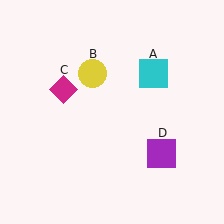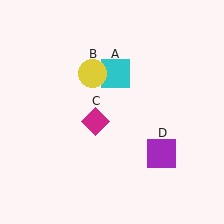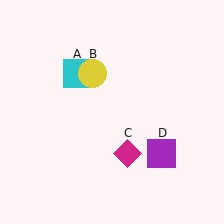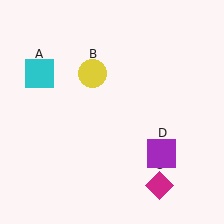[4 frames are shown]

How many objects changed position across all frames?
2 objects changed position: cyan square (object A), magenta diamond (object C).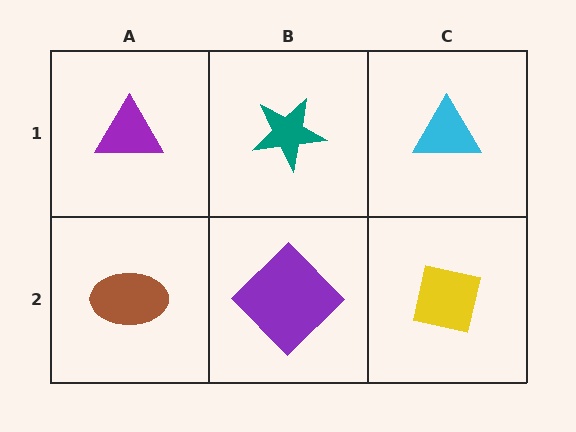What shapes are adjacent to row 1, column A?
A brown ellipse (row 2, column A), a teal star (row 1, column B).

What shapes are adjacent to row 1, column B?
A purple diamond (row 2, column B), a purple triangle (row 1, column A), a cyan triangle (row 1, column C).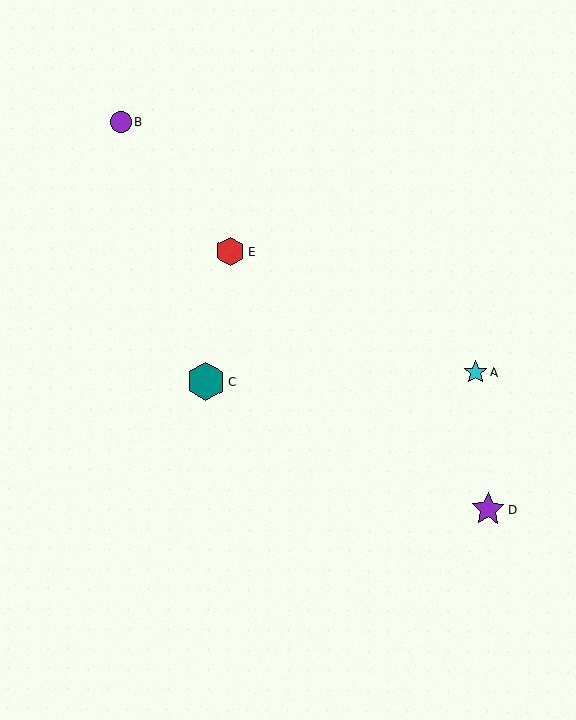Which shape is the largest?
The teal hexagon (labeled C) is the largest.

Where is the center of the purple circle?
The center of the purple circle is at (120, 122).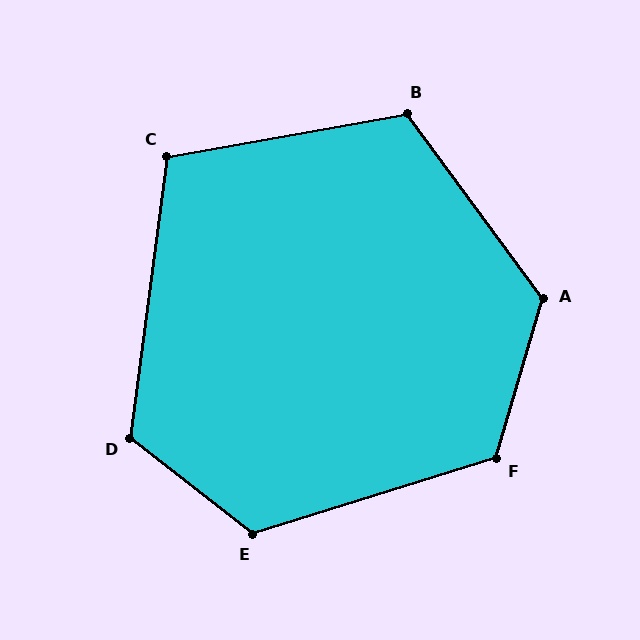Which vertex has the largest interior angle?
A, at approximately 127 degrees.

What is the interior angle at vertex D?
Approximately 120 degrees (obtuse).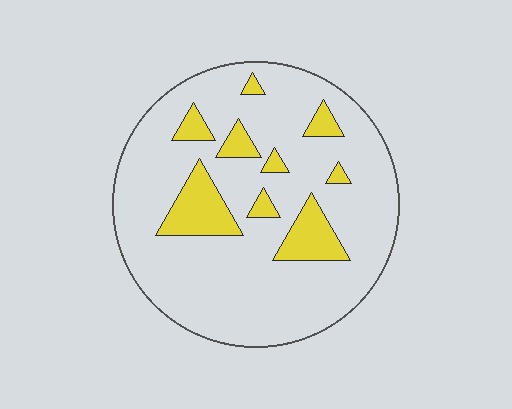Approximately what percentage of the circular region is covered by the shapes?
Approximately 15%.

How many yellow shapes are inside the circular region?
9.